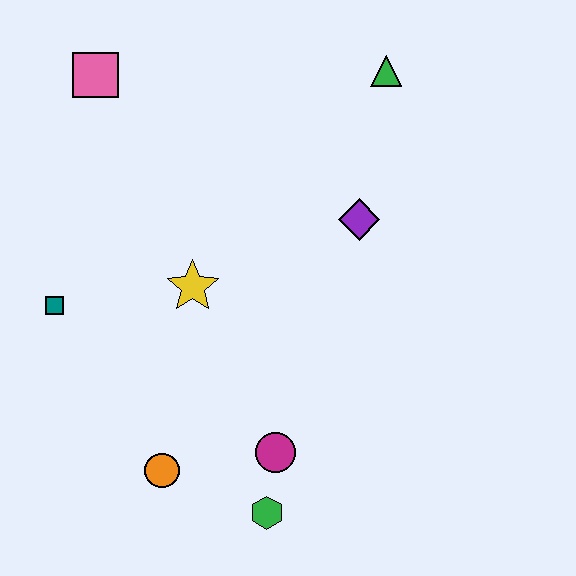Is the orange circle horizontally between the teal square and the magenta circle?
Yes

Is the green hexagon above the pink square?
No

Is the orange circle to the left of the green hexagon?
Yes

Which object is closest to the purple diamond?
The green triangle is closest to the purple diamond.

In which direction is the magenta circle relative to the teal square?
The magenta circle is to the right of the teal square.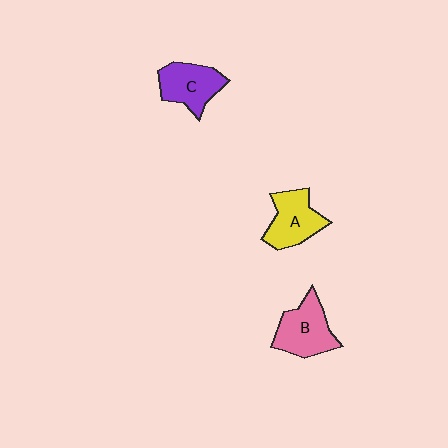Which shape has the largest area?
Shape B (pink).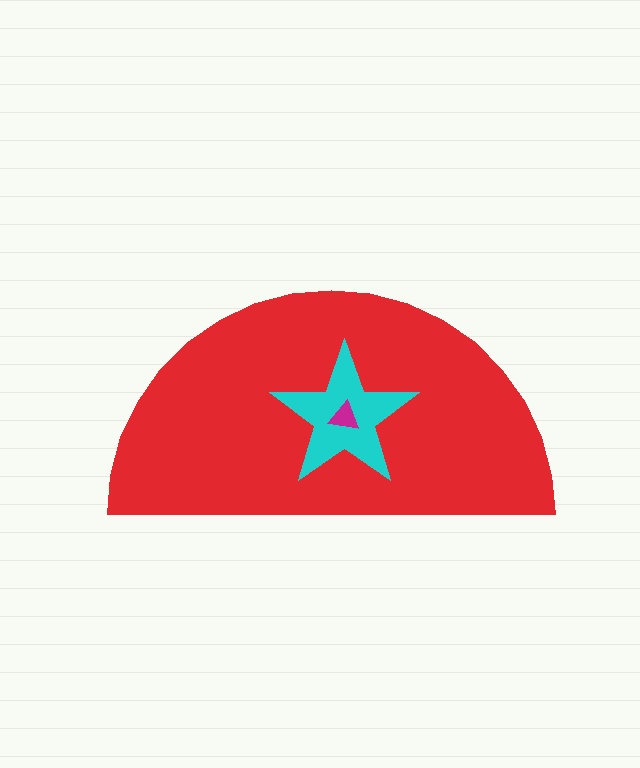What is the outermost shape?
The red semicircle.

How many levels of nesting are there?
3.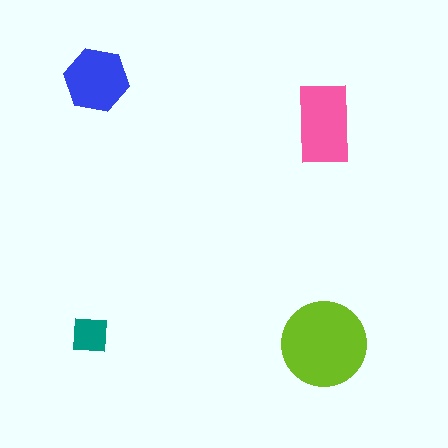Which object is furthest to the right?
The lime circle is rightmost.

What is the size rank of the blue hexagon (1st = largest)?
3rd.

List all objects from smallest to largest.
The teal square, the blue hexagon, the pink rectangle, the lime circle.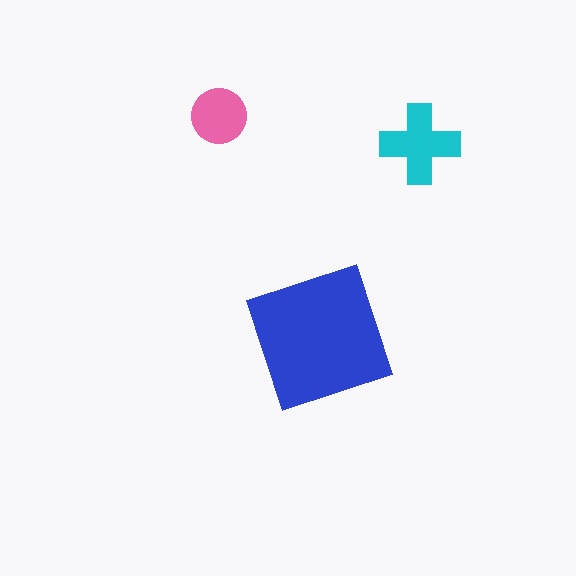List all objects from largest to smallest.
The blue square, the cyan cross, the pink circle.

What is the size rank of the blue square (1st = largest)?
1st.